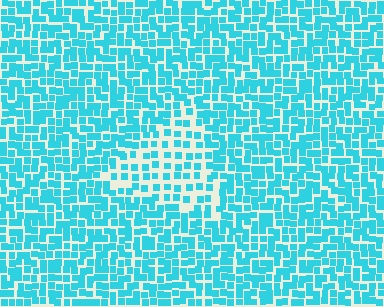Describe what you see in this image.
The image contains small cyan elements arranged at two different densities. A triangle-shaped region is visible where the elements are less densely packed than the surrounding area.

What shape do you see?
I see a triangle.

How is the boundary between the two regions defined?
The boundary is defined by a change in element density (approximately 1.9x ratio). All elements are the same color, size, and shape.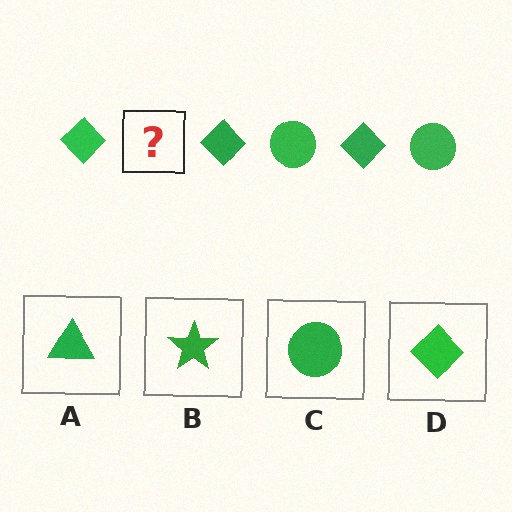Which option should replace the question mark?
Option C.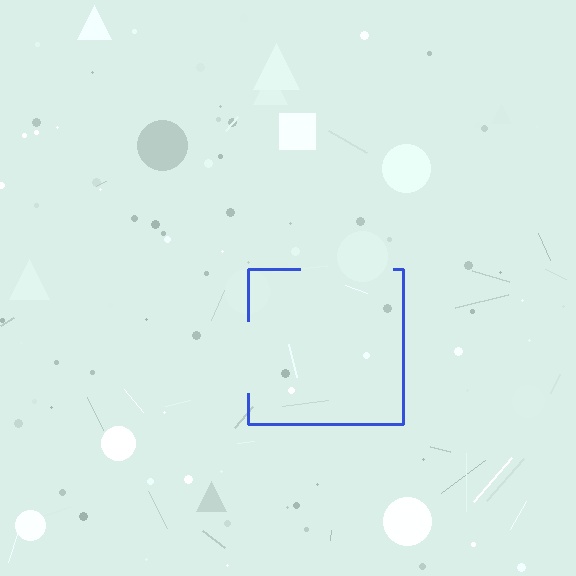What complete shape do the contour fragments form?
The contour fragments form a square.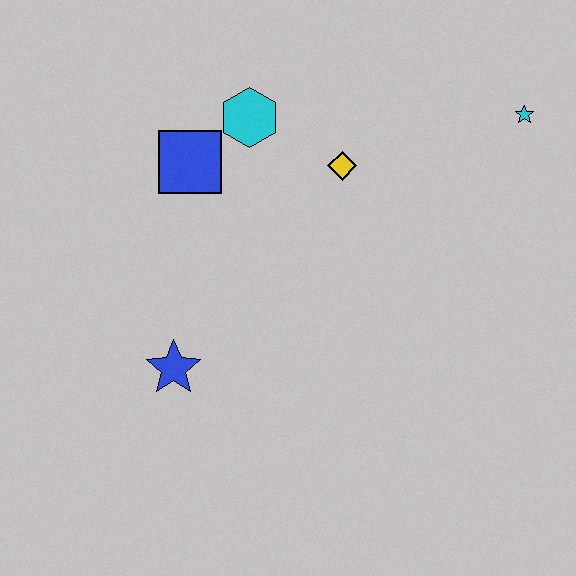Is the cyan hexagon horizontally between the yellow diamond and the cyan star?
No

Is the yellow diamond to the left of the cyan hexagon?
No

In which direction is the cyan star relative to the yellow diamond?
The cyan star is to the right of the yellow diamond.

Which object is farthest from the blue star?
The cyan star is farthest from the blue star.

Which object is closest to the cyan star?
The yellow diamond is closest to the cyan star.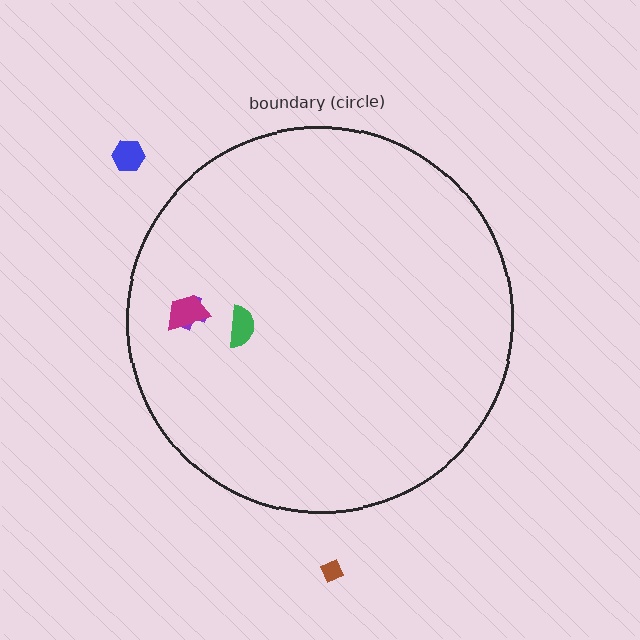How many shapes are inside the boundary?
3 inside, 2 outside.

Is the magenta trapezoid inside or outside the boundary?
Inside.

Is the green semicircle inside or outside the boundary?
Inside.